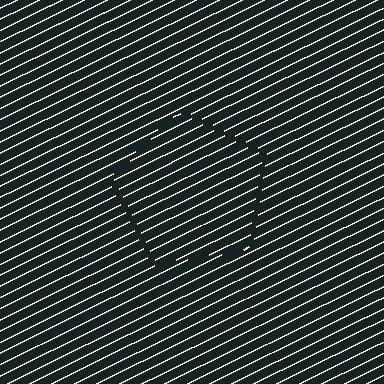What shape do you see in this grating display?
An illusory pentagon. The interior of the shape contains the same grating, shifted by half a period — the contour is defined by the phase discontinuity where line-ends from the inner and outer gratings abut.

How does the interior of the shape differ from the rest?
The interior of the shape contains the same grating, shifted by half a period — the contour is defined by the phase discontinuity where line-ends from the inner and outer gratings abut.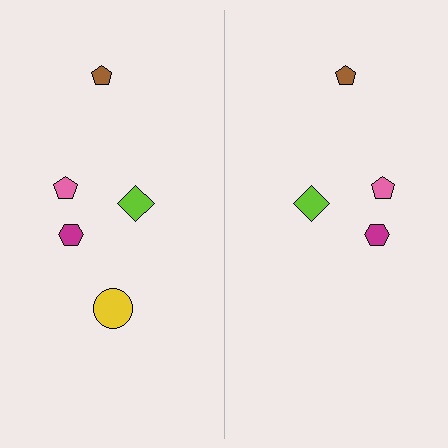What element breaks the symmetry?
A yellow circle is missing from the right side.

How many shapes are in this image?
There are 9 shapes in this image.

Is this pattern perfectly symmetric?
No, the pattern is not perfectly symmetric. A yellow circle is missing from the right side.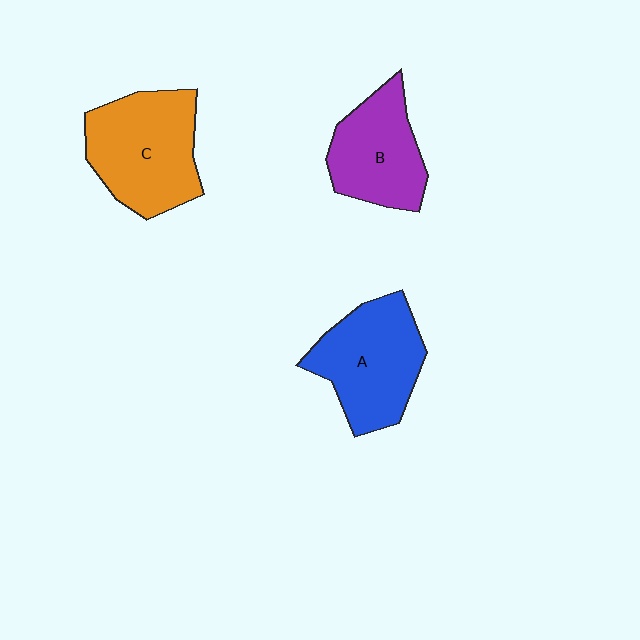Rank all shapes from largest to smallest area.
From largest to smallest: C (orange), A (blue), B (purple).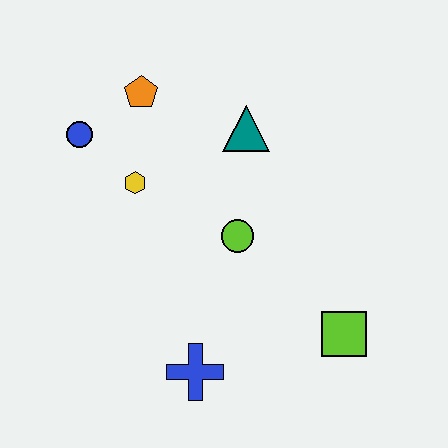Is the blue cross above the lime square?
No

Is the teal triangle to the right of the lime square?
No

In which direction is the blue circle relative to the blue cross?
The blue circle is above the blue cross.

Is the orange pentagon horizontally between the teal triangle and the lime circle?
No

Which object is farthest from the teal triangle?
The blue cross is farthest from the teal triangle.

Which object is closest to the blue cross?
The lime circle is closest to the blue cross.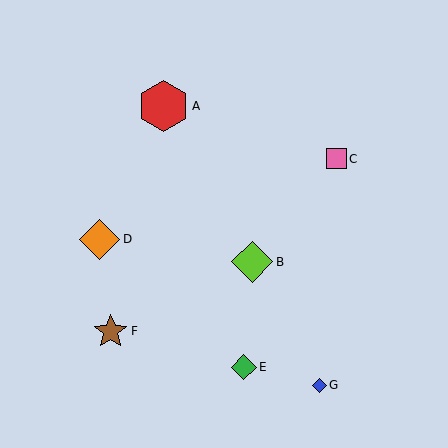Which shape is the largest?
The red hexagon (labeled A) is the largest.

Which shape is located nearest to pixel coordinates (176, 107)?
The red hexagon (labeled A) at (163, 106) is nearest to that location.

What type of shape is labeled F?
Shape F is a brown star.